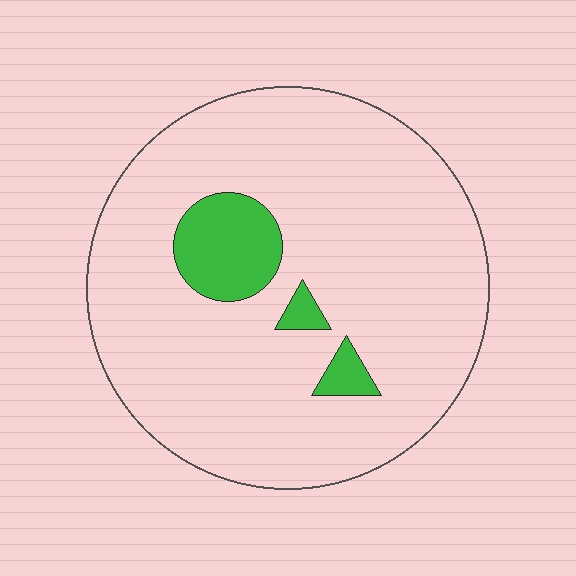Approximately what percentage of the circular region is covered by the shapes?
Approximately 10%.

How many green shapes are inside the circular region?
3.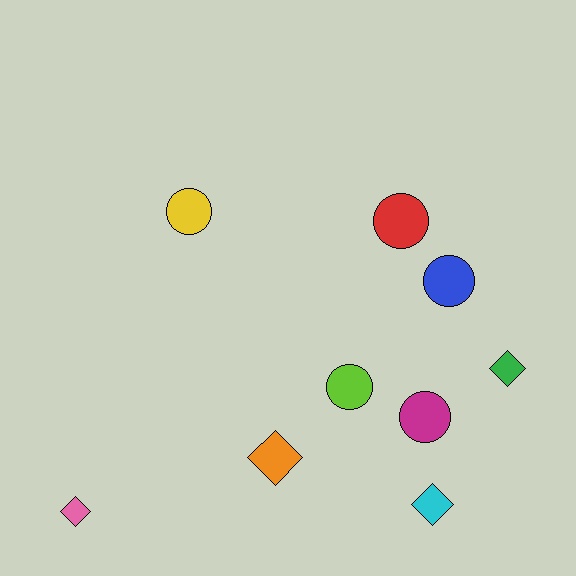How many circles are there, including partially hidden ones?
There are 5 circles.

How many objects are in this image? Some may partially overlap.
There are 9 objects.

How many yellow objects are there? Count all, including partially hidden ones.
There is 1 yellow object.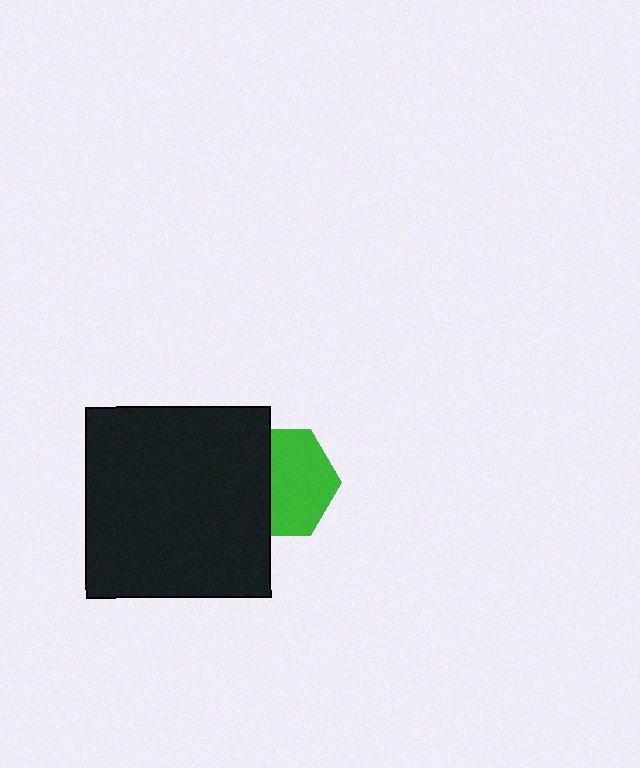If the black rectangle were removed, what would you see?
You would see the complete green hexagon.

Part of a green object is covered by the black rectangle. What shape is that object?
It is a hexagon.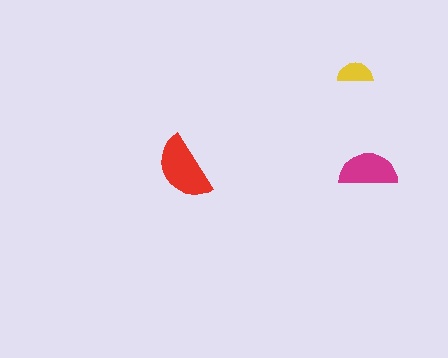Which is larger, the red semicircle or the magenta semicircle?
The red one.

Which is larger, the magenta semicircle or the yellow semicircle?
The magenta one.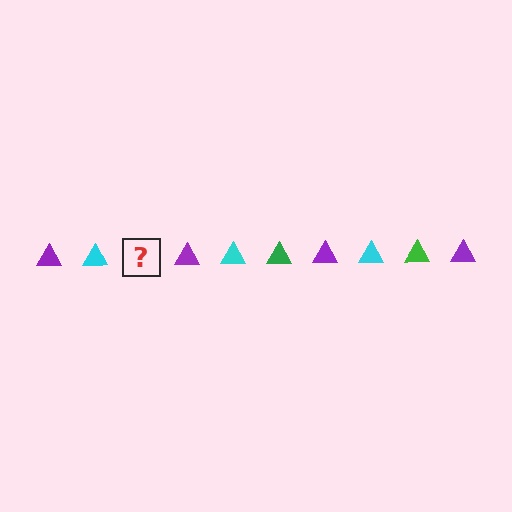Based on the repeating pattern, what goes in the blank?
The blank should be a green triangle.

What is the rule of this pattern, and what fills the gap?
The rule is that the pattern cycles through purple, cyan, green triangles. The gap should be filled with a green triangle.